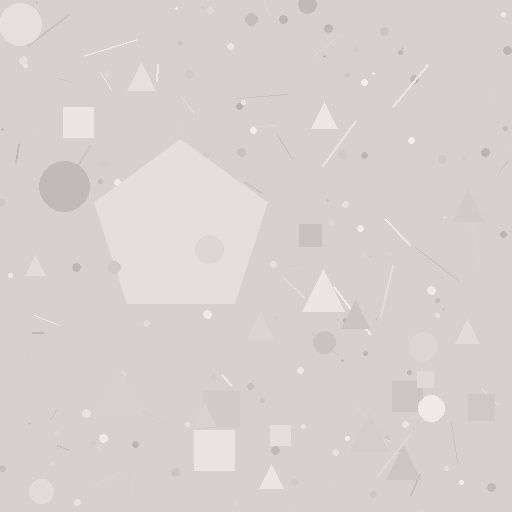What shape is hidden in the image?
A pentagon is hidden in the image.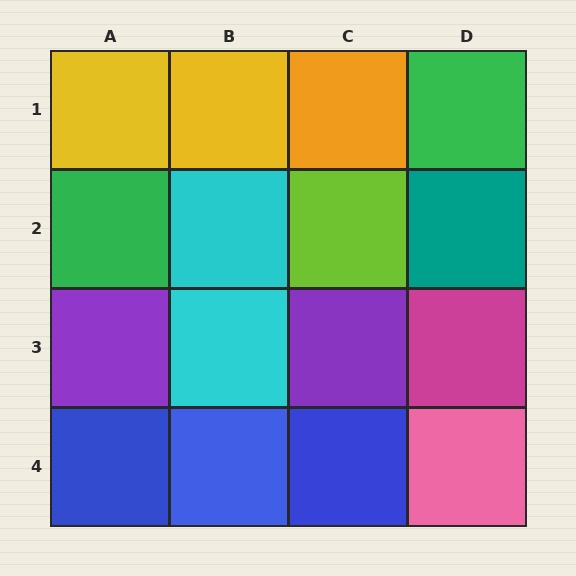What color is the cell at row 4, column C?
Blue.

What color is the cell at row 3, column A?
Purple.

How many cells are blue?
3 cells are blue.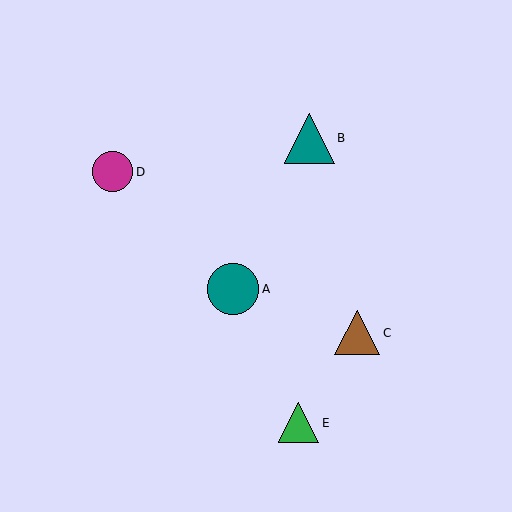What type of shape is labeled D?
Shape D is a magenta circle.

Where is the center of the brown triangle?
The center of the brown triangle is at (357, 333).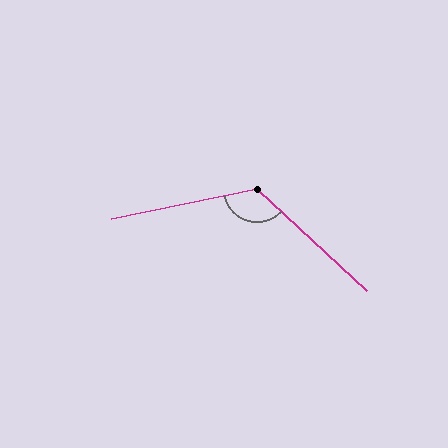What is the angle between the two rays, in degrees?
Approximately 125 degrees.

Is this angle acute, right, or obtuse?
It is obtuse.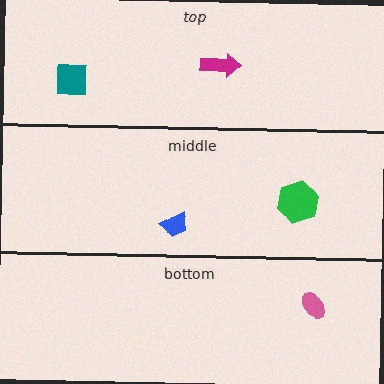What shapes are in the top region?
The magenta arrow, the teal square.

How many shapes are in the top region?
2.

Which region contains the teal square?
The top region.